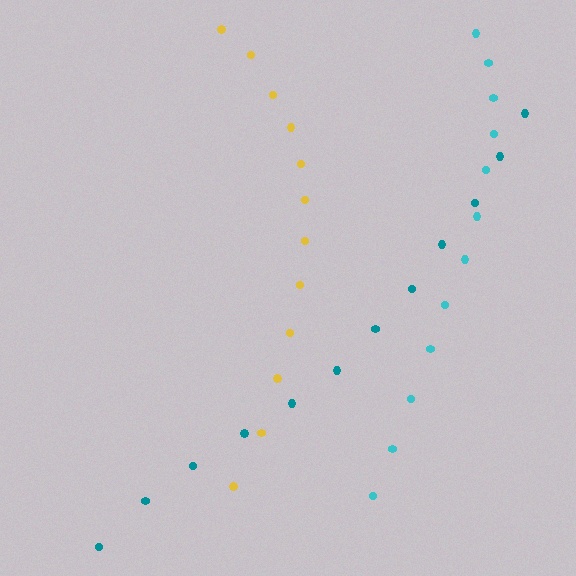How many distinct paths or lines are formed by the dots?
There are 3 distinct paths.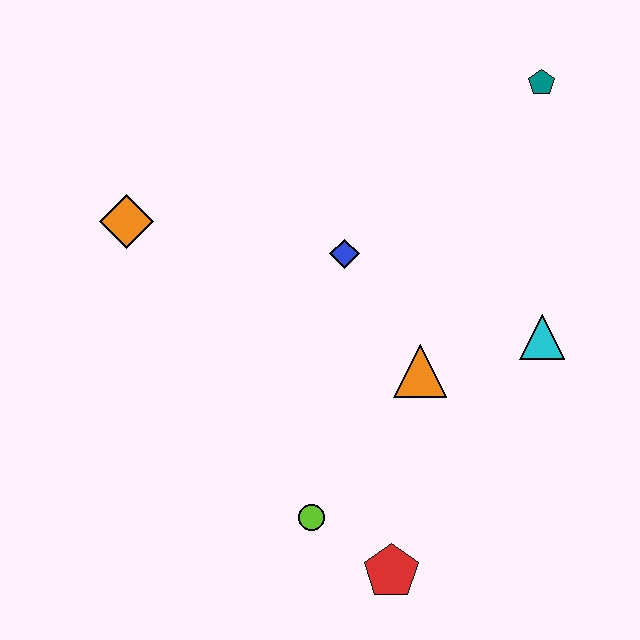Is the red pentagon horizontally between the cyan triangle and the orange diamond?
Yes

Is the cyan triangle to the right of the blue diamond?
Yes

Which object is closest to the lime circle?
The red pentagon is closest to the lime circle.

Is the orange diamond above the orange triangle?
Yes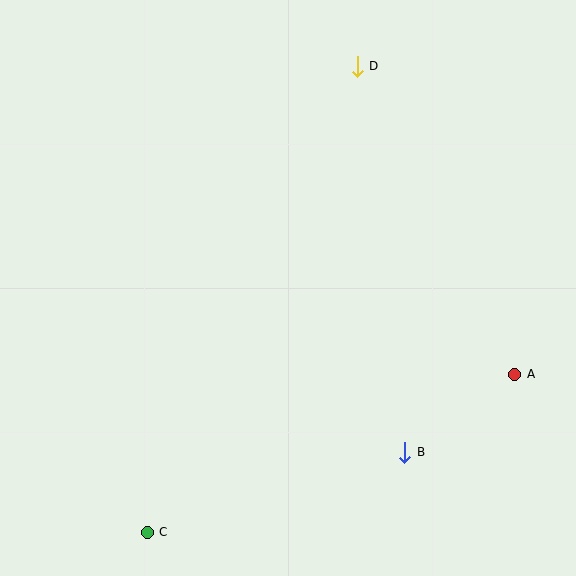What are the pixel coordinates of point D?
Point D is at (357, 66).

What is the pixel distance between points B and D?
The distance between B and D is 389 pixels.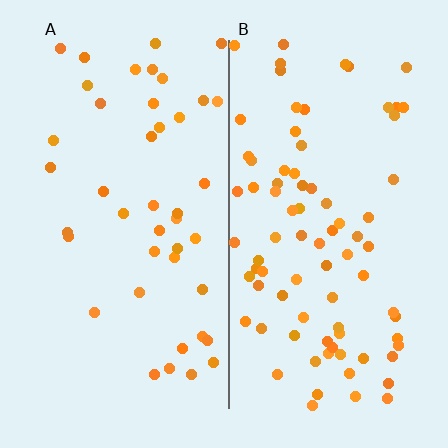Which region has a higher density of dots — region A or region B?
B (the right).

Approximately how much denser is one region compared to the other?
Approximately 1.9× — region B over region A.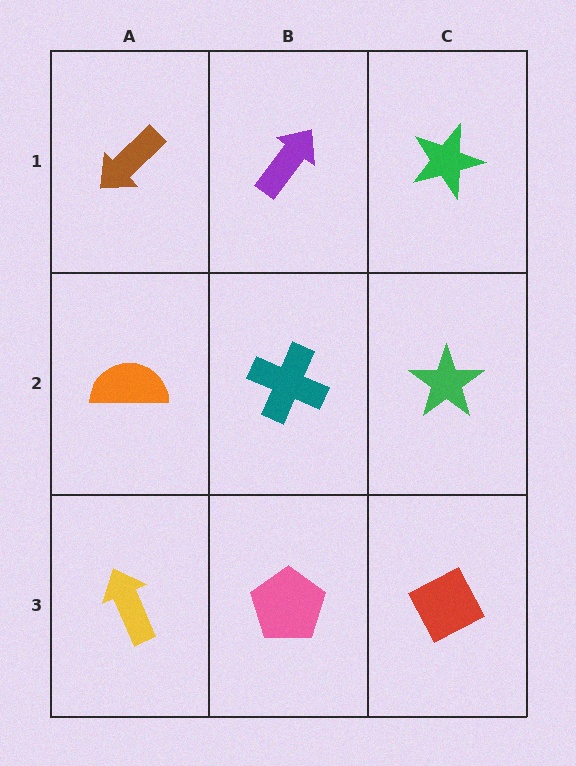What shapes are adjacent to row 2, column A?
A brown arrow (row 1, column A), a yellow arrow (row 3, column A), a teal cross (row 2, column B).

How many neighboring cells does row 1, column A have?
2.